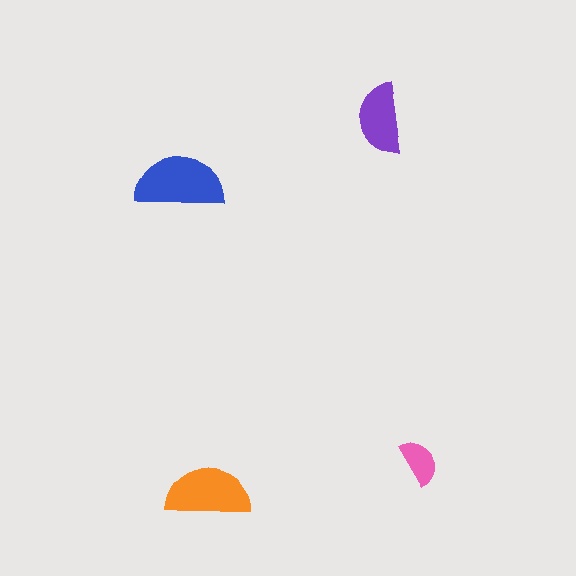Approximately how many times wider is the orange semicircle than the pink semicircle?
About 2 times wider.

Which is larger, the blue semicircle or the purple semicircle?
The blue one.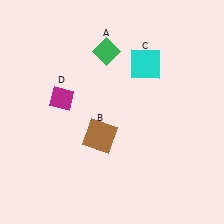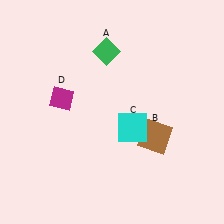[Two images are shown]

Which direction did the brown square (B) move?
The brown square (B) moved right.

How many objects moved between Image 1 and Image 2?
2 objects moved between the two images.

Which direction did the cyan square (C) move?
The cyan square (C) moved down.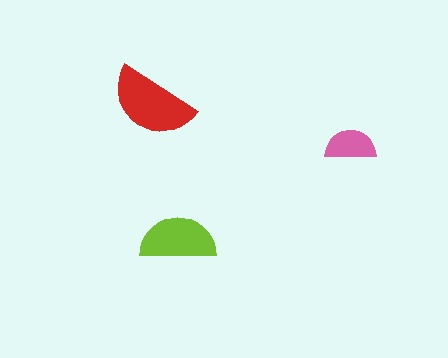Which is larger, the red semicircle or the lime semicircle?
The red one.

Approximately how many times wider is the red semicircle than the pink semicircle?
About 1.5 times wider.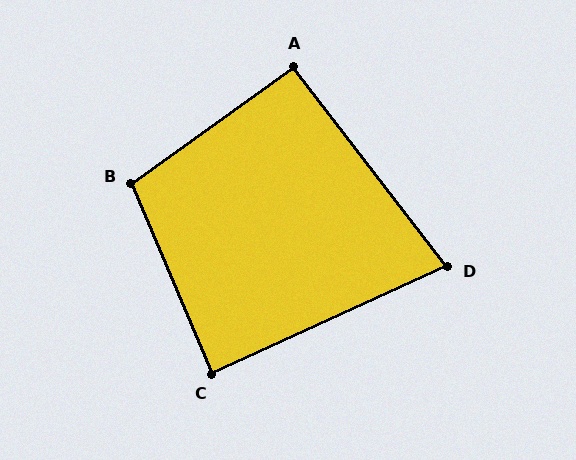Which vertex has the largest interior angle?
B, at approximately 103 degrees.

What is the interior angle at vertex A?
Approximately 92 degrees (approximately right).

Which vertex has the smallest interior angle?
D, at approximately 77 degrees.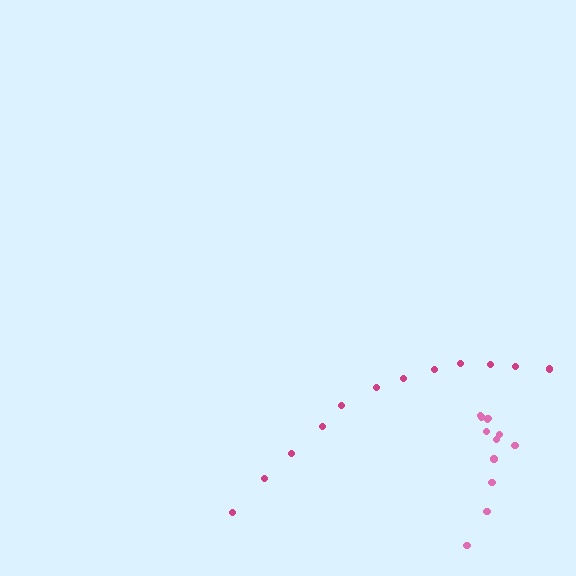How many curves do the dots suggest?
There are 2 distinct paths.